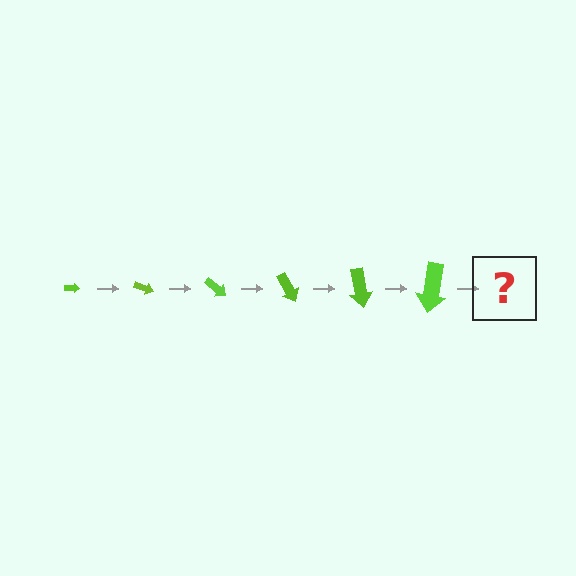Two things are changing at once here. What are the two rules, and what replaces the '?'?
The two rules are that the arrow grows larger each step and it rotates 20 degrees each step. The '?' should be an arrow, larger than the previous one and rotated 120 degrees from the start.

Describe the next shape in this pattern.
It should be an arrow, larger than the previous one and rotated 120 degrees from the start.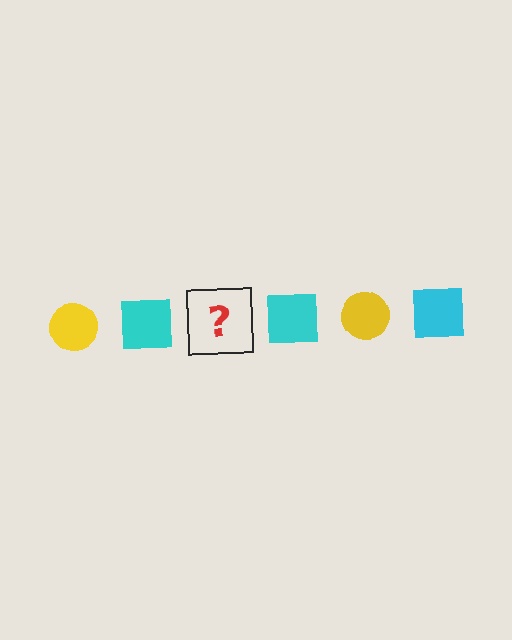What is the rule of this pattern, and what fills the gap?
The rule is that the pattern alternates between yellow circle and cyan square. The gap should be filled with a yellow circle.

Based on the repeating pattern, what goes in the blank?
The blank should be a yellow circle.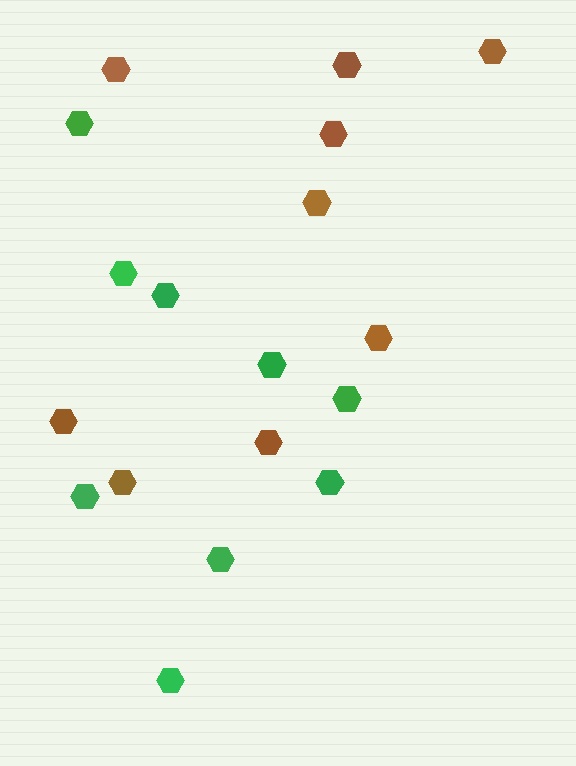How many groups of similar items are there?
There are 2 groups: one group of brown hexagons (9) and one group of green hexagons (9).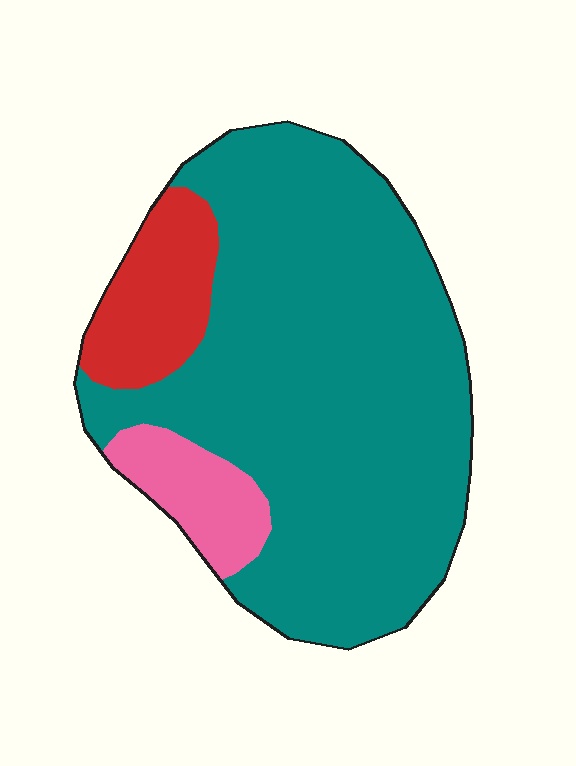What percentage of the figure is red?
Red takes up less than a quarter of the figure.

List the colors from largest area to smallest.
From largest to smallest: teal, red, pink.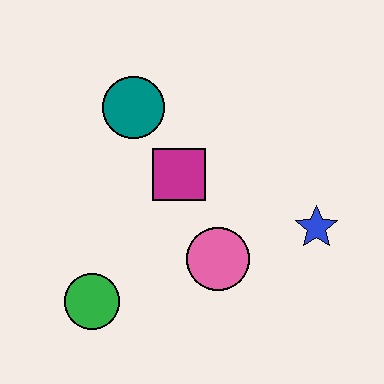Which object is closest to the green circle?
The pink circle is closest to the green circle.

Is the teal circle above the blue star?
Yes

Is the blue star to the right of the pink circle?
Yes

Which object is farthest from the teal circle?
The blue star is farthest from the teal circle.